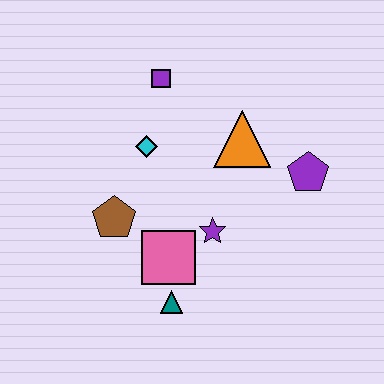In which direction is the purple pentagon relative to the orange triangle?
The purple pentagon is to the right of the orange triangle.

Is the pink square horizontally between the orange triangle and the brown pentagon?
Yes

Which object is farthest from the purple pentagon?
The brown pentagon is farthest from the purple pentagon.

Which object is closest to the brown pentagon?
The pink square is closest to the brown pentagon.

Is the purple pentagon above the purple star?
Yes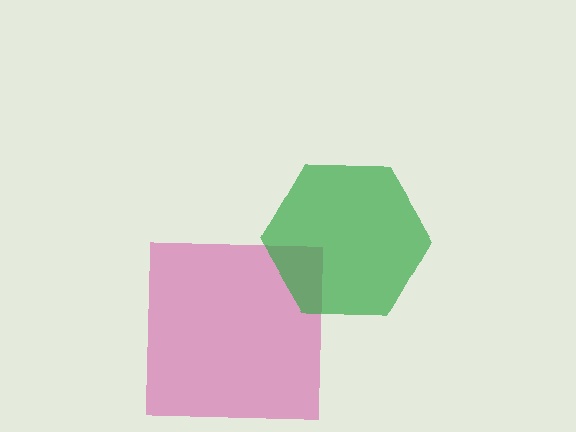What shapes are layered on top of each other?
The layered shapes are: a magenta square, a green hexagon.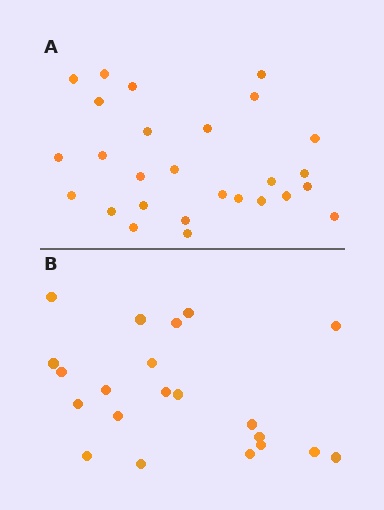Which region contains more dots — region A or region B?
Region A (the top region) has more dots.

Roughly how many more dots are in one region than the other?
Region A has about 6 more dots than region B.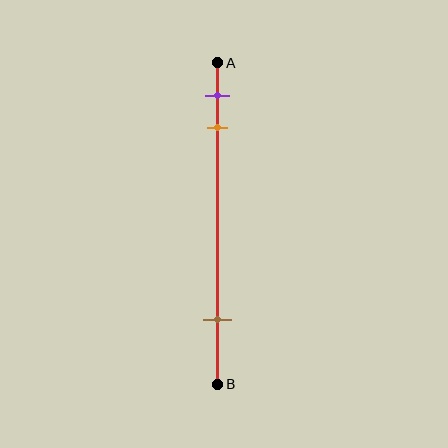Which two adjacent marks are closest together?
The purple and orange marks are the closest adjacent pair.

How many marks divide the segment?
There are 3 marks dividing the segment.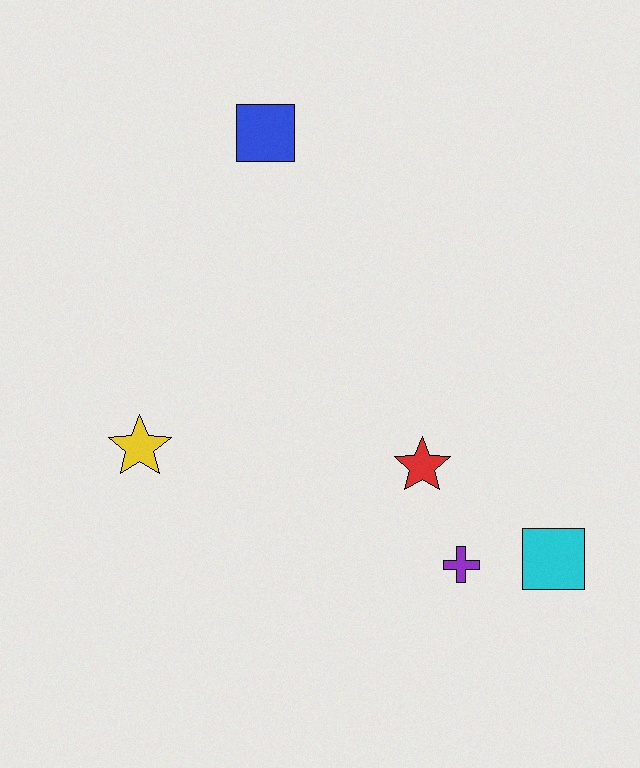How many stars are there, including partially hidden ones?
There are 2 stars.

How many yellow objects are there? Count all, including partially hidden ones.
There is 1 yellow object.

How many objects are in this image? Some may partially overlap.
There are 5 objects.